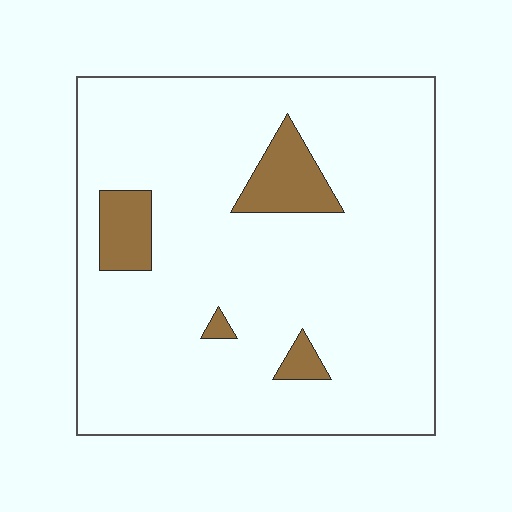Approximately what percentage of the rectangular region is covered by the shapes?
Approximately 10%.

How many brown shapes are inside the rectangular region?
4.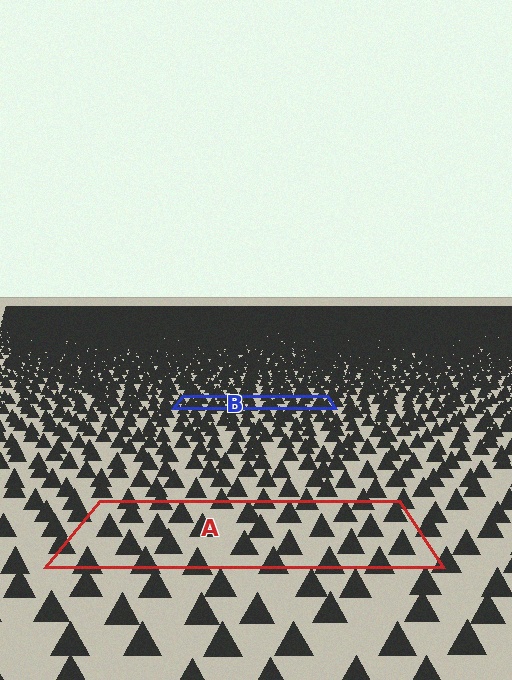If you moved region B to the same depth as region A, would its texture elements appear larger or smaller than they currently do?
They would appear larger. At a closer depth, the same texture elements are projected at a bigger on-screen size.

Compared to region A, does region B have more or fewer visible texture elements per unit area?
Region B has more texture elements per unit area — they are packed more densely because it is farther away.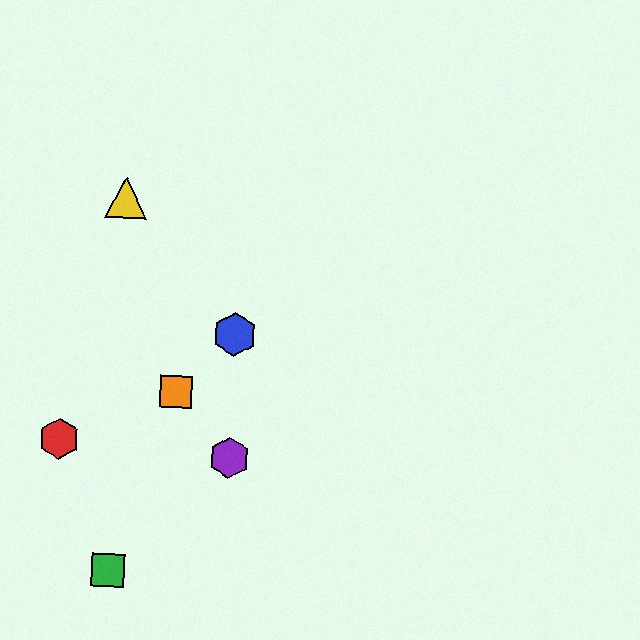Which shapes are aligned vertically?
The blue hexagon, the purple hexagon are aligned vertically.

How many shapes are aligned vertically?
2 shapes (the blue hexagon, the purple hexagon) are aligned vertically.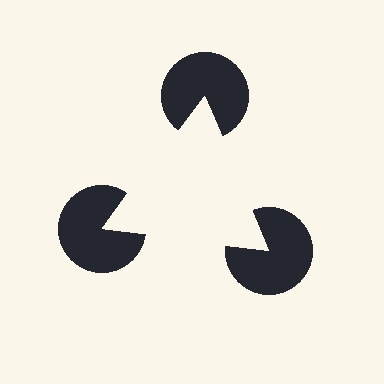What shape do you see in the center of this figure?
An illusory triangle — its edges are inferred from the aligned wedge cuts in the pac-man discs, not physically drawn.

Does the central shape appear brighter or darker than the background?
It typically appears slightly brighter than the background, even though no actual brightness change is drawn.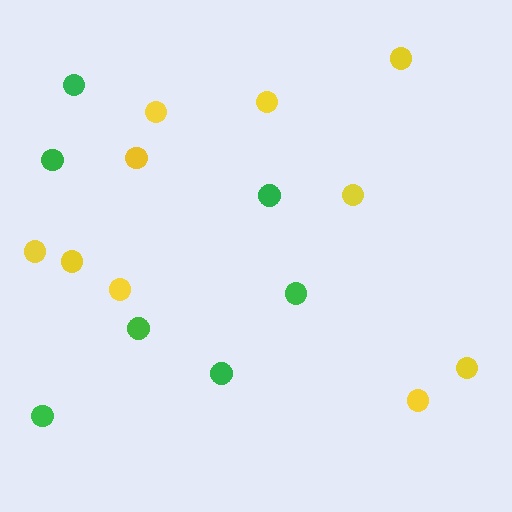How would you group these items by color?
There are 2 groups: one group of green circles (7) and one group of yellow circles (10).